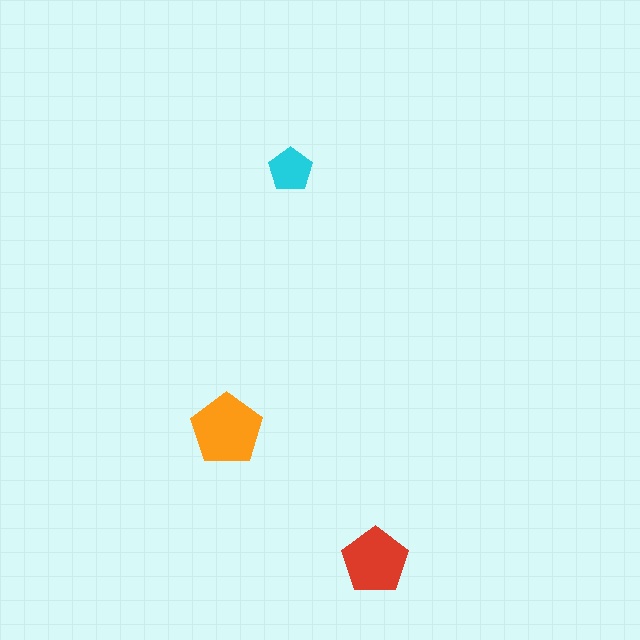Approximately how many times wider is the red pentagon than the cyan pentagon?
About 1.5 times wider.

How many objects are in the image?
There are 3 objects in the image.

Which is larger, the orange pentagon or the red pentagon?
The orange one.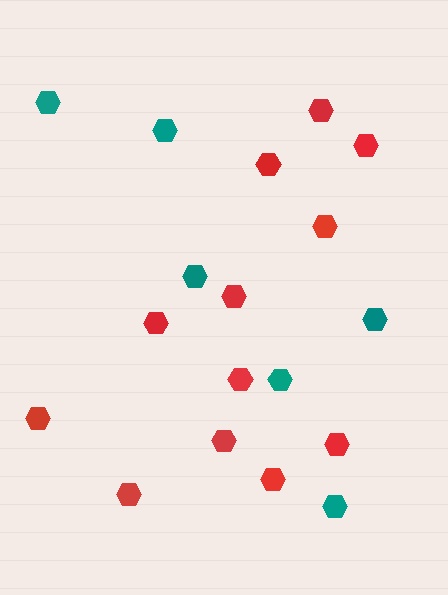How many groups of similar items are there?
There are 2 groups: one group of teal hexagons (6) and one group of red hexagons (12).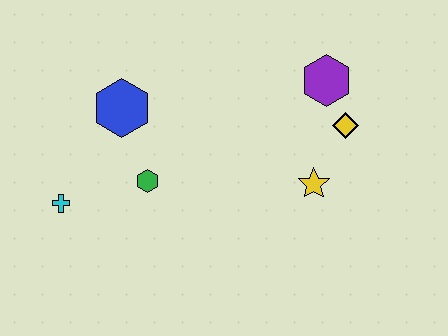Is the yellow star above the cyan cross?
Yes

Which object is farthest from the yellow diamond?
The cyan cross is farthest from the yellow diamond.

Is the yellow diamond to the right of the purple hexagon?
Yes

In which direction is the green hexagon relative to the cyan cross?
The green hexagon is to the right of the cyan cross.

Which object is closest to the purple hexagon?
The yellow diamond is closest to the purple hexagon.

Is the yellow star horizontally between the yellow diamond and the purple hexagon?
No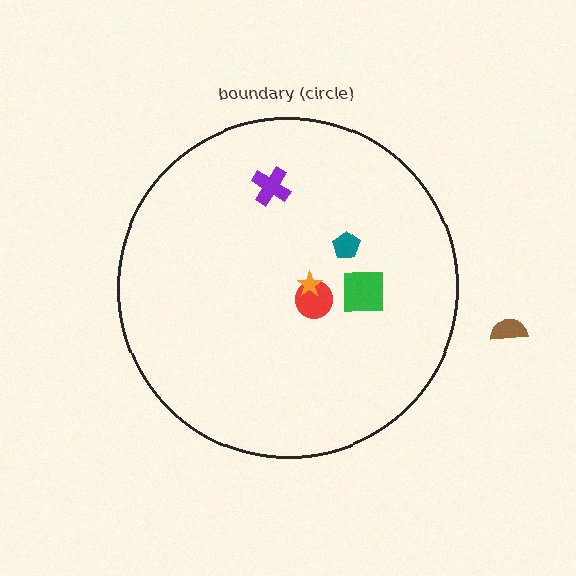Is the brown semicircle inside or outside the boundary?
Outside.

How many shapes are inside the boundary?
5 inside, 1 outside.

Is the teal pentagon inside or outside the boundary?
Inside.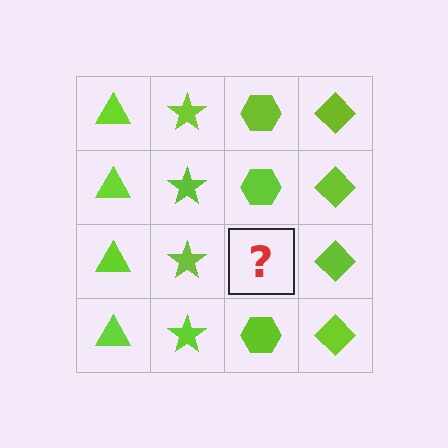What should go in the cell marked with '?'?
The missing cell should contain a lime hexagon.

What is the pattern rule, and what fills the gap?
The rule is that each column has a consistent shape. The gap should be filled with a lime hexagon.